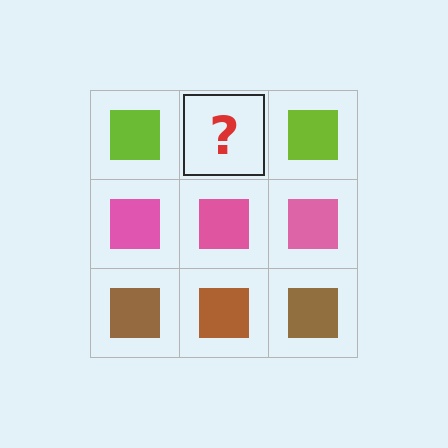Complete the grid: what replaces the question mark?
The question mark should be replaced with a lime square.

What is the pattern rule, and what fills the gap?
The rule is that each row has a consistent color. The gap should be filled with a lime square.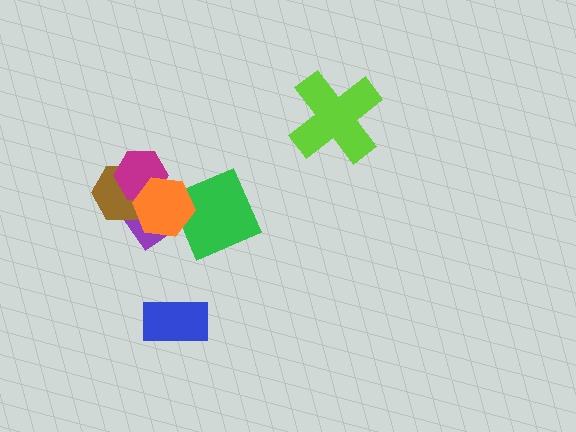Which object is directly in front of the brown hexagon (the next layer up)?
The magenta hexagon is directly in front of the brown hexagon.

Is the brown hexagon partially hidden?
Yes, it is partially covered by another shape.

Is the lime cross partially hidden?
No, no other shape covers it.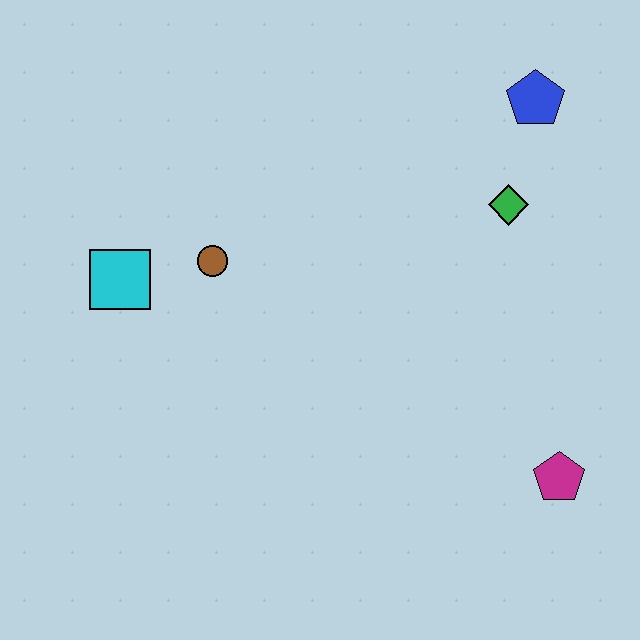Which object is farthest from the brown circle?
The magenta pentagon is farthest from the brown circle.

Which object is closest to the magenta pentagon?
The green diamond is closest to the magenta pentagon.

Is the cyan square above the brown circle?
No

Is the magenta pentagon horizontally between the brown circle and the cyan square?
No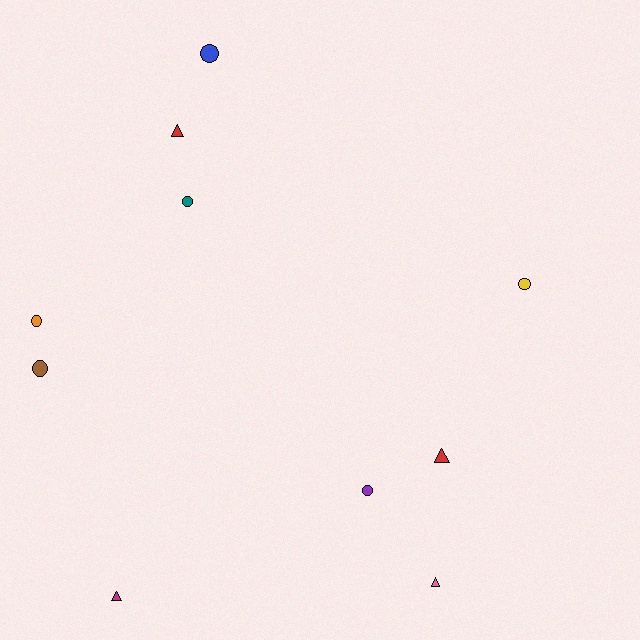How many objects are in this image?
There are 10 objects.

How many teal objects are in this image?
There is 1 teal object.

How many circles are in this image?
There are 6 circles.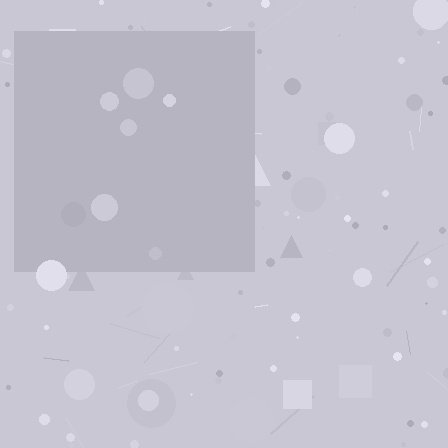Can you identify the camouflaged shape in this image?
The camouflaged shape is a square.